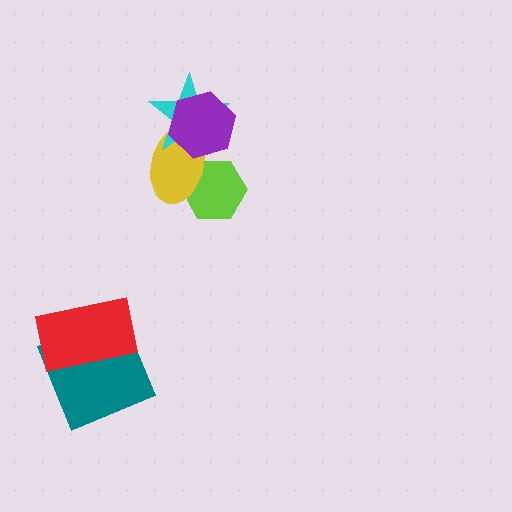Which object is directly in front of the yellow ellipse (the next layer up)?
The cyan star is directly in front of the yellow ellipse.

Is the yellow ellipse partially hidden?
Yes, it is partially covered by another shape.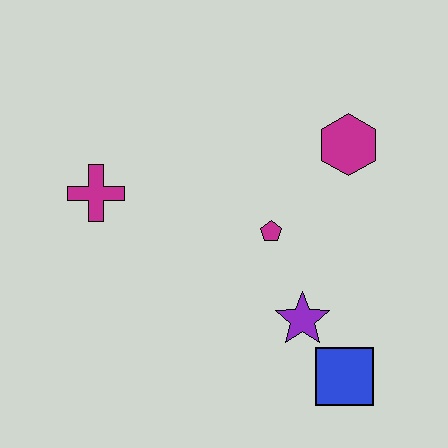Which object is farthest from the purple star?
The magenta cross is farthest from the purple star.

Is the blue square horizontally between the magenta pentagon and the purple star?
No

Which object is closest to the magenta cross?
The magenta pentagon is closest to the magenta cross.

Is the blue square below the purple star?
Yes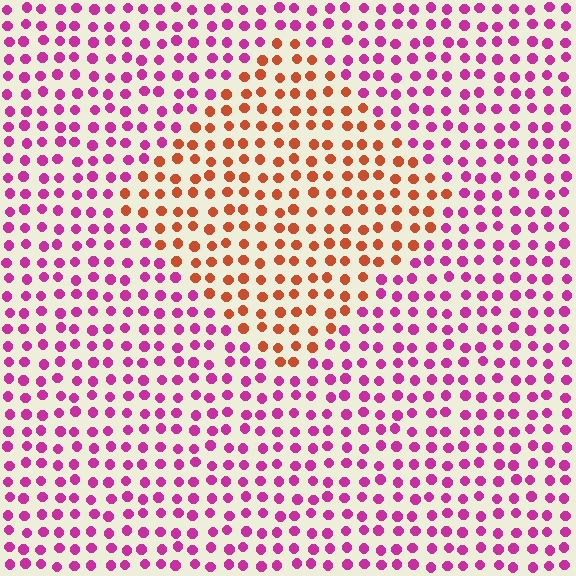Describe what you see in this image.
The image is filled with small magenta elements in a uniform arrangement. A diamond-shaped region is visible where the elements are tinted to a slightly different hue, forming a subtle color boundary.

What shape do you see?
I see a diamond.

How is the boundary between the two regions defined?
The boundary is defined purely by a slight shift in hue (about 57 degrees). Spacing, size, and orientation are identical on both sides.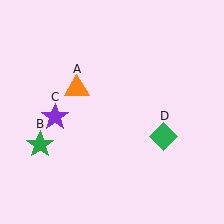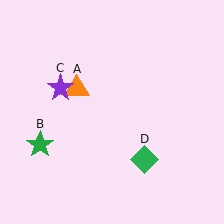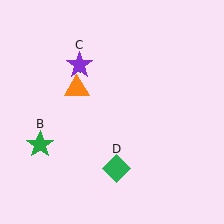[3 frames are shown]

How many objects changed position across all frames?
2 objects changed position: purple star (object C), green diamond (object D).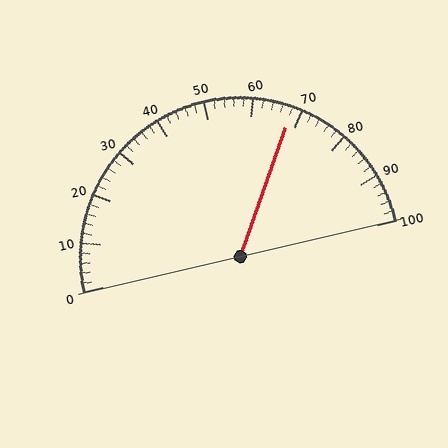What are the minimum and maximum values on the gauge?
The gauge ranges from 0 to 100.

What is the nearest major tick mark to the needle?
The nearest major tick mark is 70.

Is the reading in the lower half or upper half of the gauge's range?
The reading is in the upper half of the range (0 to 100).